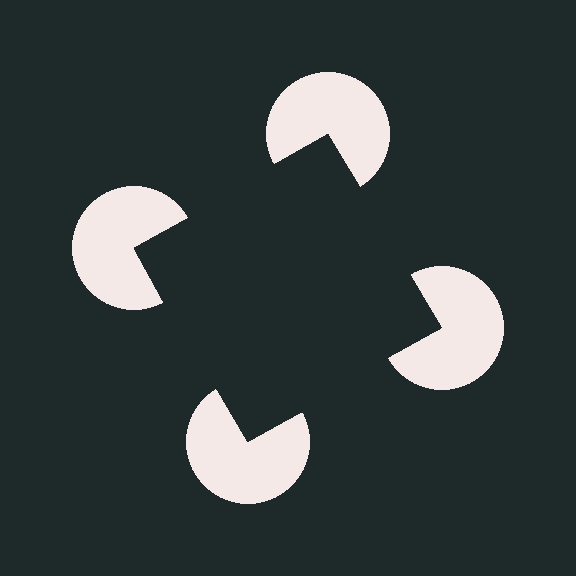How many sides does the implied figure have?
4 sides.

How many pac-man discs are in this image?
There are 4 — one at each vertex of the illusory square.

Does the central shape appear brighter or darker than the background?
It typically appears slightly darker than the background, even though no actual brightness change is drawn.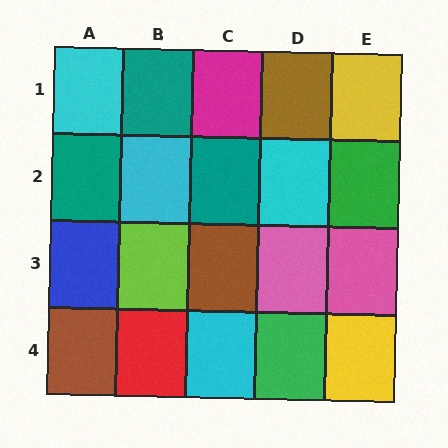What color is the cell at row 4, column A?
Brown.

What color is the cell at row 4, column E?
Yellow.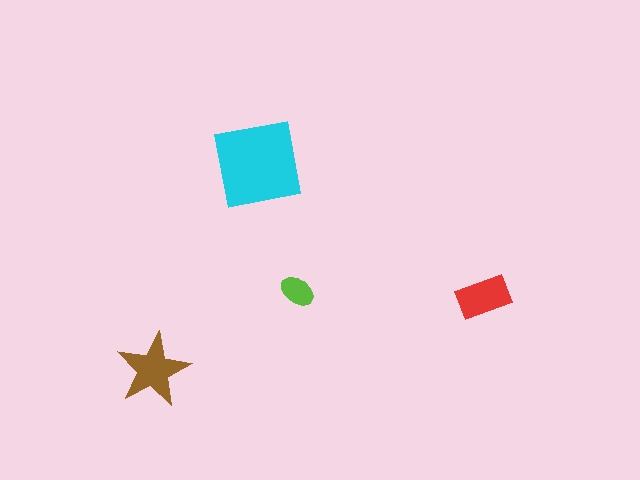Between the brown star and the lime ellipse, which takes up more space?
The brown star.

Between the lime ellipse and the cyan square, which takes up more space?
The cyan square.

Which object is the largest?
The cyan square.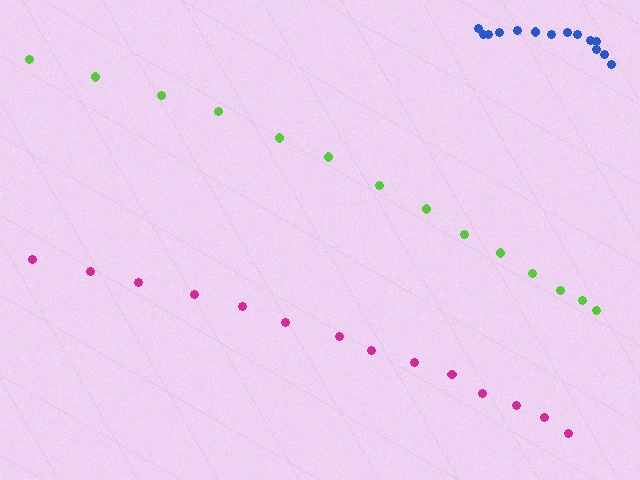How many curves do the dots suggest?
There are 3 distinct paths.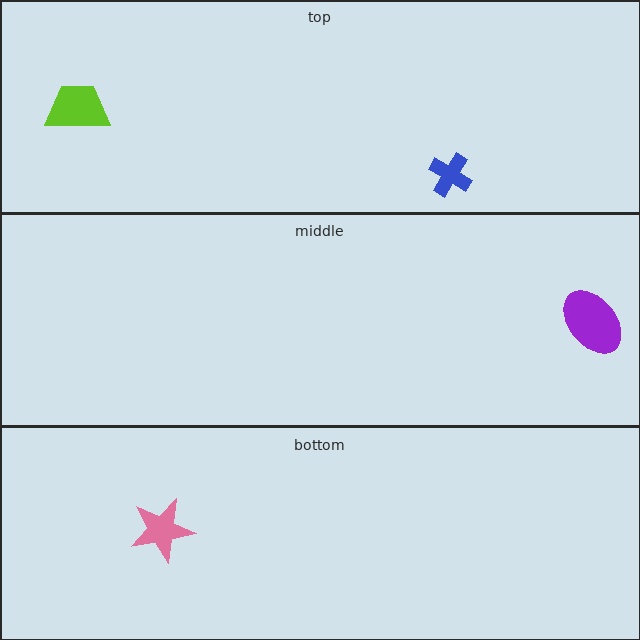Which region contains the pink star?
The bottom region.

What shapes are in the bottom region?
The pink star.